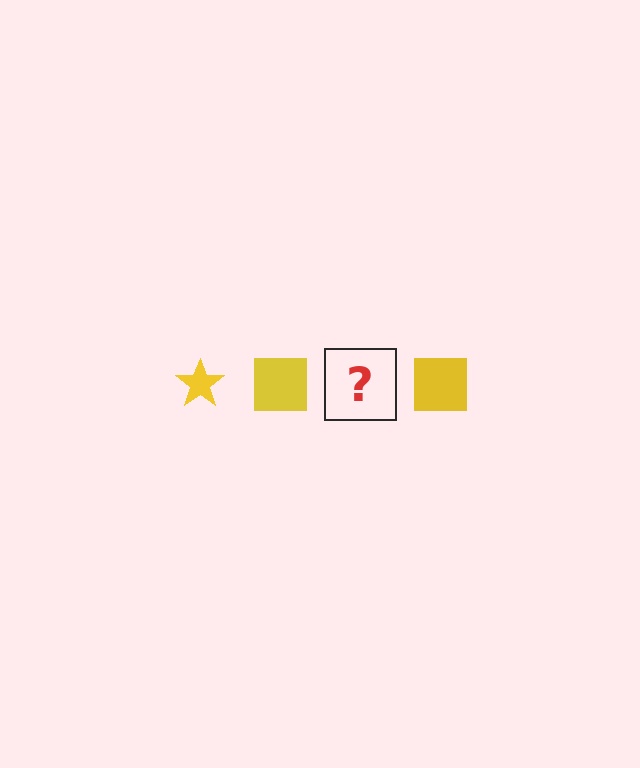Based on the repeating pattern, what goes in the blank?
The blank should be a yellow star.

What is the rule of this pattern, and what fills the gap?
The rule is that the pattern cycles through star, square shapes in yellow. The gap should be filled with a yellow star.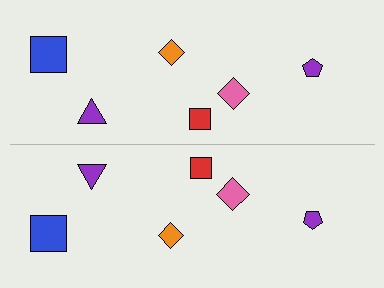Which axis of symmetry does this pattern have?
The pattern has a horizontal axis of symmetry running through the center of the image.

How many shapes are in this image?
There are 12 shapes in this image.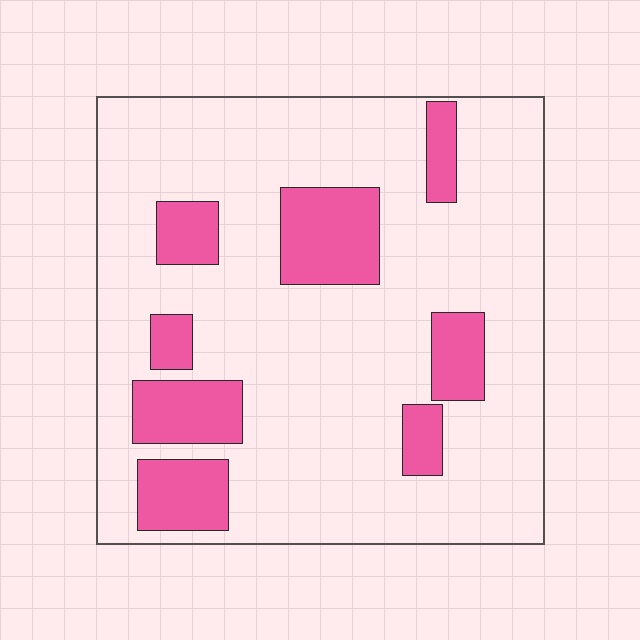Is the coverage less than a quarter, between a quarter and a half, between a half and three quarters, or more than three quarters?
Less than a quarter.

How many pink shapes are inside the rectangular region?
8.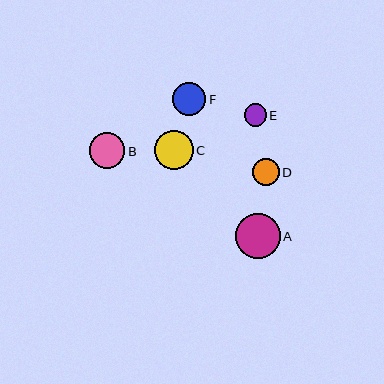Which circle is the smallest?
Circle E is the smallest with a size of approximately 22 pixels.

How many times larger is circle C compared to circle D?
Circle C is approximately 1.5 times the size of circle D.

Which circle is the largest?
Circle A is the largest with a size of approximately 44 pixels.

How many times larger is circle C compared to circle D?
Circle C is approximately 1.5 times the size of circle D.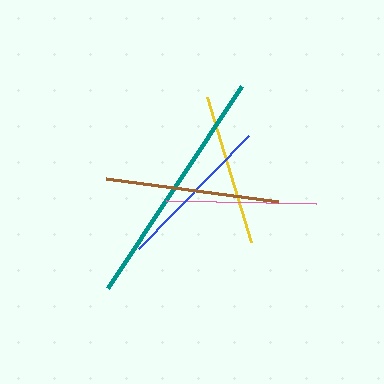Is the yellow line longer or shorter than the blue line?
The blue line is longer than the yellow line.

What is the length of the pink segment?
The pink segment is approximately 150 pixels long.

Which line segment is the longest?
The teal line is the longest at approximately 243 pixels.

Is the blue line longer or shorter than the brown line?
The brown line is longer than the blue line.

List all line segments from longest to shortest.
From longest to shortest: teal, brown, blue, yellow, pink.